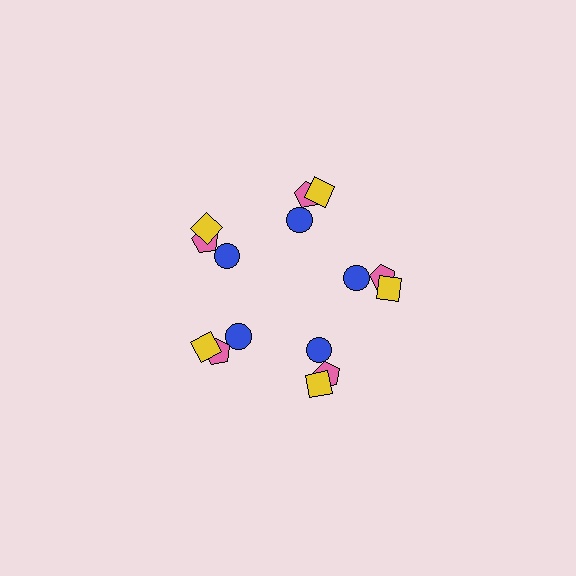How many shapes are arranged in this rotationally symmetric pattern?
There are 15 shapes, arranged in 5 groups of 3.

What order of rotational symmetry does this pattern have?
This pattern has 5-fold rotational symmetry.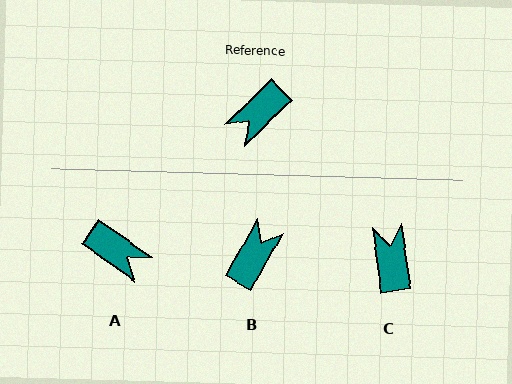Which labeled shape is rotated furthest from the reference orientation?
B, about 163 degrees away.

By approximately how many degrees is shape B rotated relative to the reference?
Approximately 163 degrees clockwise.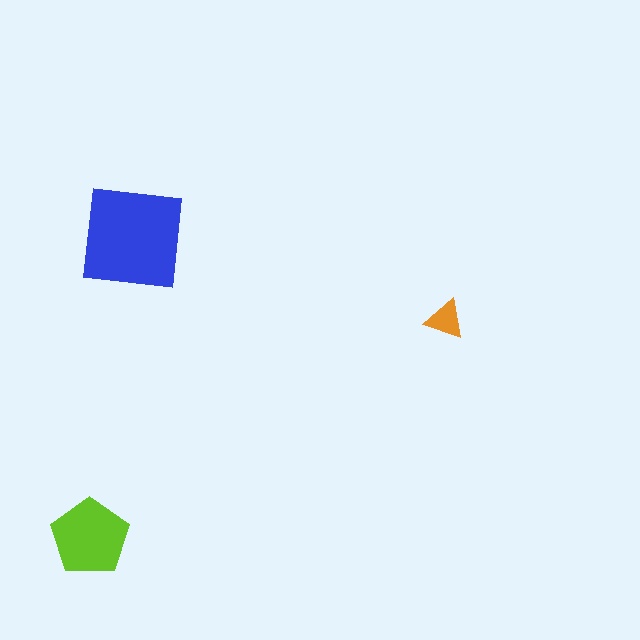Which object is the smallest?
The orange triangle.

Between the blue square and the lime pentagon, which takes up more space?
The blue square.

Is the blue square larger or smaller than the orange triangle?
Larger.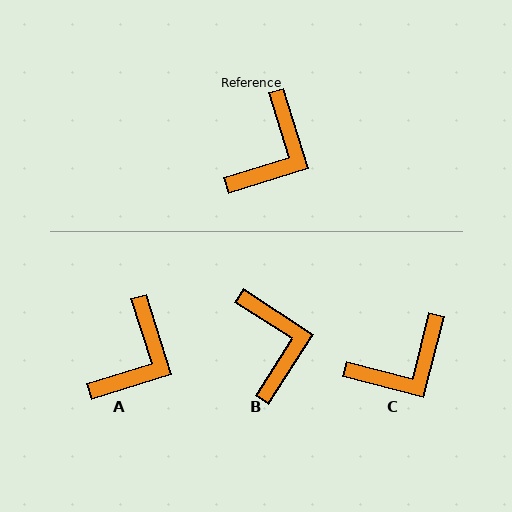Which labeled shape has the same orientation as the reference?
A.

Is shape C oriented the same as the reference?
No, it is off by about 32 degrees.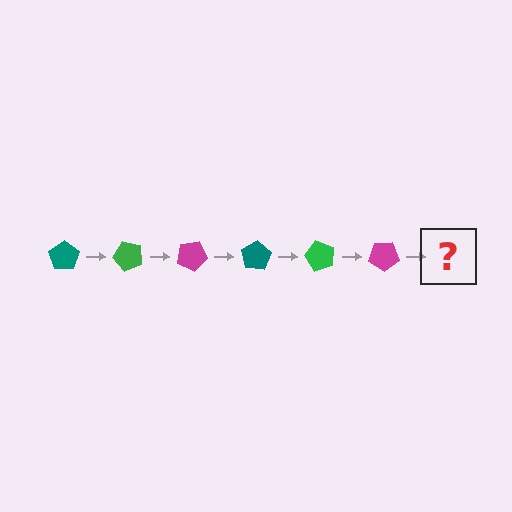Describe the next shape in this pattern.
It should be a teal pentagon, rotated 300 degrees from the start.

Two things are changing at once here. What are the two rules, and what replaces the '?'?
The two rules are that it rotates 50 degrees each step and the color cycles through teal, green, and magenta. The '?' should be a teal pentagon, rotated 300 degrees from the start.